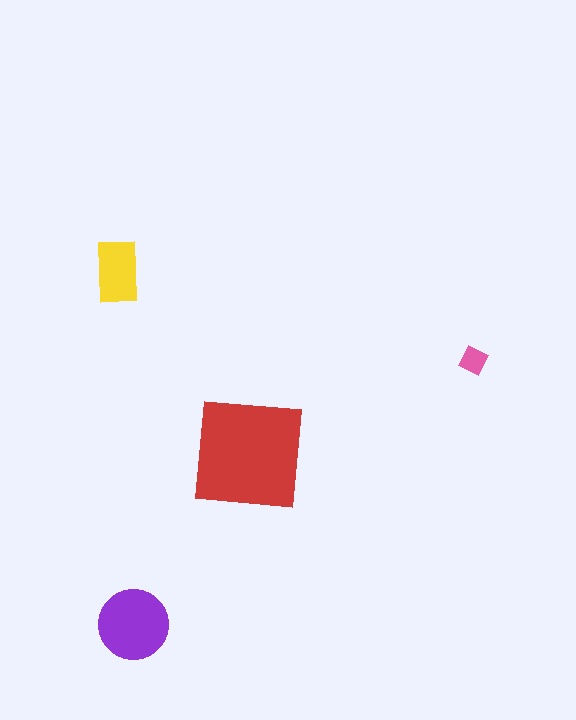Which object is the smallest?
The pink diamond.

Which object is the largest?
The red square.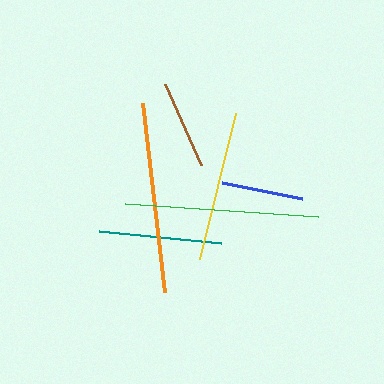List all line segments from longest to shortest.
From longest to shortest: green, orange, yellow, teal, brown, blue.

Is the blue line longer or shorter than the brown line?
The brown line is longer than the blue line.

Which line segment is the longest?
The green line is the longest at approximately 193 pixels.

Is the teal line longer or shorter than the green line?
The green line is longer than the teal line.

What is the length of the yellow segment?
The yellow segment is approximately 150 pixels long.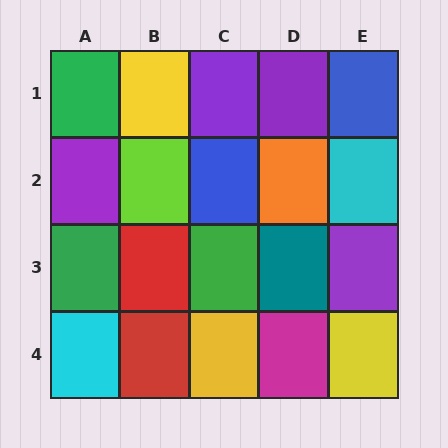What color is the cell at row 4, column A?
Cyan.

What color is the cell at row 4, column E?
Yellow.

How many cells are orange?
1 cell is orange.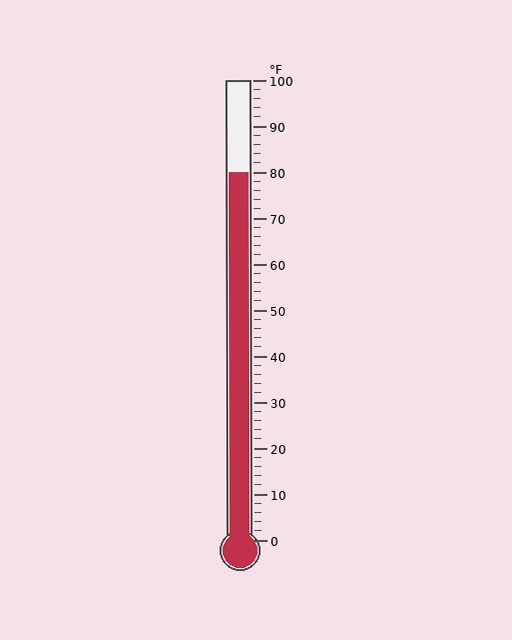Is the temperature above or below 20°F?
The temperature is above 20°F.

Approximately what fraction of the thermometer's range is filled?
The thermometer is filled to approximately 80% of its range.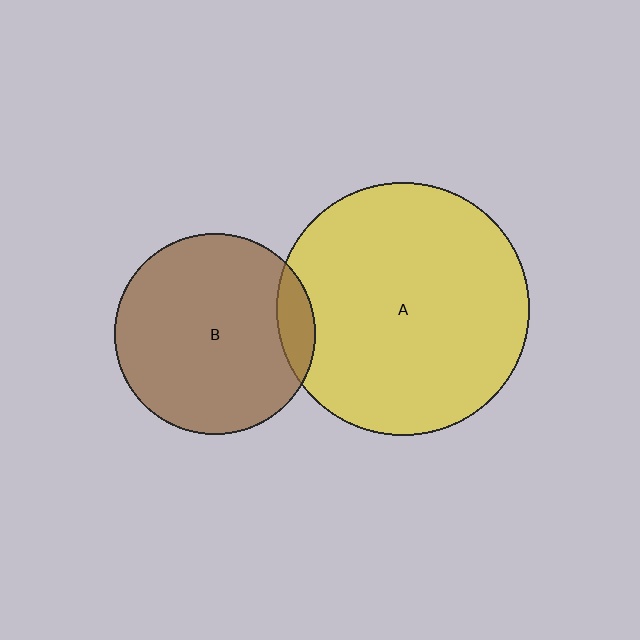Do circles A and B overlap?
Yes.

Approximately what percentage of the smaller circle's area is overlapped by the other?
Approximately 10%.